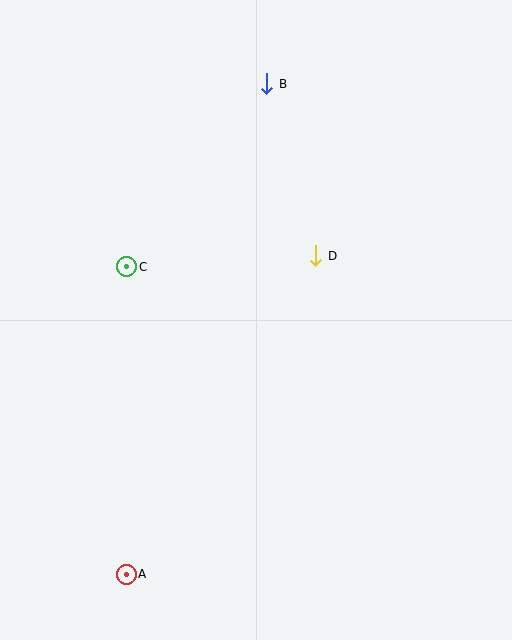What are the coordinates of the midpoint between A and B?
The midpoint between A and B is at (196, 329).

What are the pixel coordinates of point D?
Point D is at (316, 256).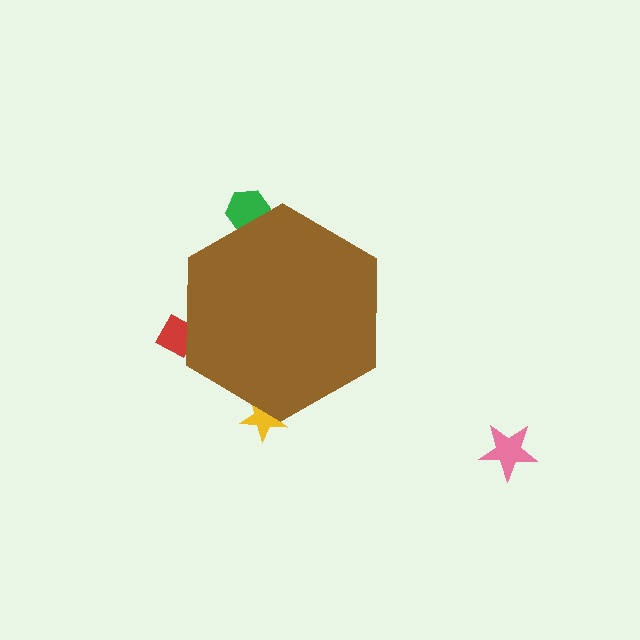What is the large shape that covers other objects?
A brown hexagon.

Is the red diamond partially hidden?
Yes, the red diamond is partially hidden behind the brown hexagon.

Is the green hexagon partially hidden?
Yes, the green hexagon is partially hidden behind the brown hexagon.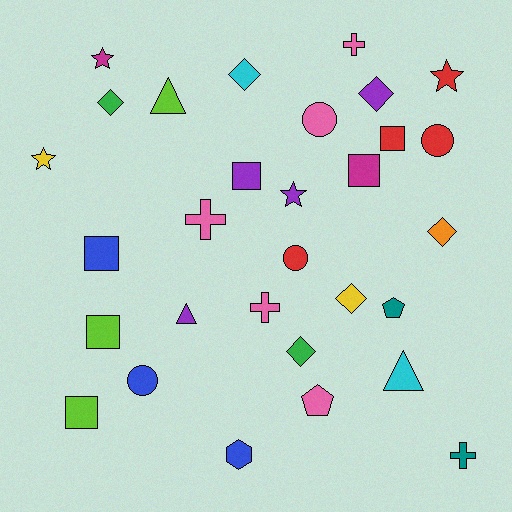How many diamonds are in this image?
There are 6 diamonds.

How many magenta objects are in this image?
There are 2 magenta objects.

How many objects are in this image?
There are 30 objects.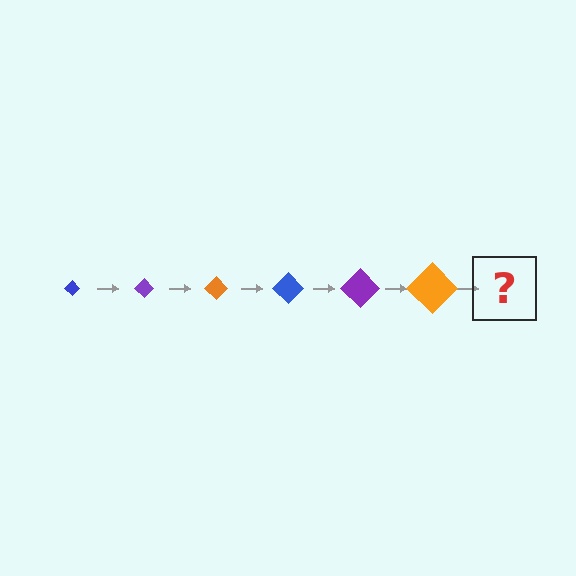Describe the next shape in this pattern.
It should be a blue diamond, larger than the previous one.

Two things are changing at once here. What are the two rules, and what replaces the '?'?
The two rules are that the diamond grows larger each step and the color cycles through blue, purple, and orange. The '?' should be a blue diamond, larger than the previous one.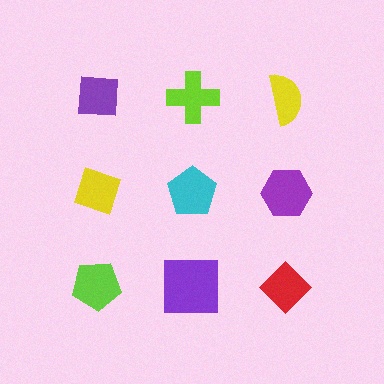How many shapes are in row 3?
3 shapes.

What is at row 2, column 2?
A cyan pentagon.